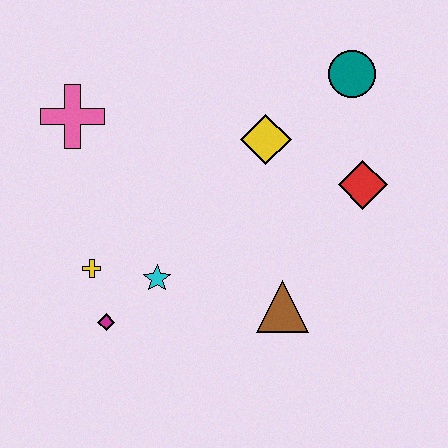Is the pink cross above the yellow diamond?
Yes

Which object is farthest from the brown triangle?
The pink cross is farthest from the brown triangle.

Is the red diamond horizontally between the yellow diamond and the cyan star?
No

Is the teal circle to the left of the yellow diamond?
No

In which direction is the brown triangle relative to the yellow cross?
The brown triangle is to the right of the yellow cross.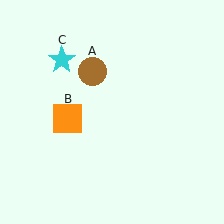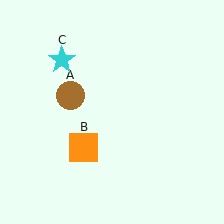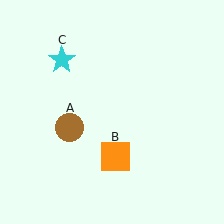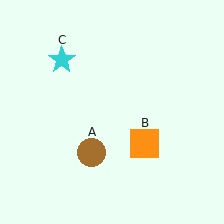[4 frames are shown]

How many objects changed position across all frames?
2 objects changed position: brown circle (object A), orange square (object B).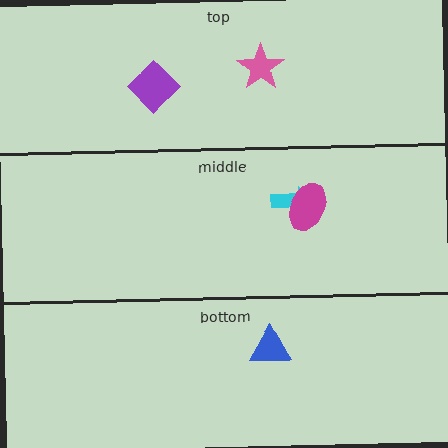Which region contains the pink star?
The top region.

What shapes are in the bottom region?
The blue triangle.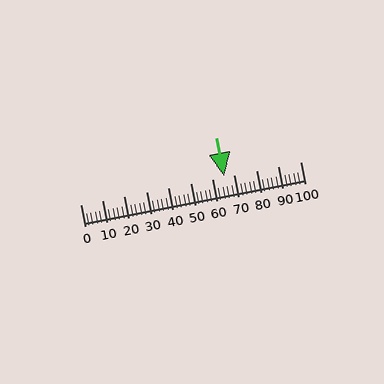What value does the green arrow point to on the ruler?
The green arrow points to approximately 66.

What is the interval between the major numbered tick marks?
The major tick marks are spaced 10 units apart.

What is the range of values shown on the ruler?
The ruler shows values from 0 to 100.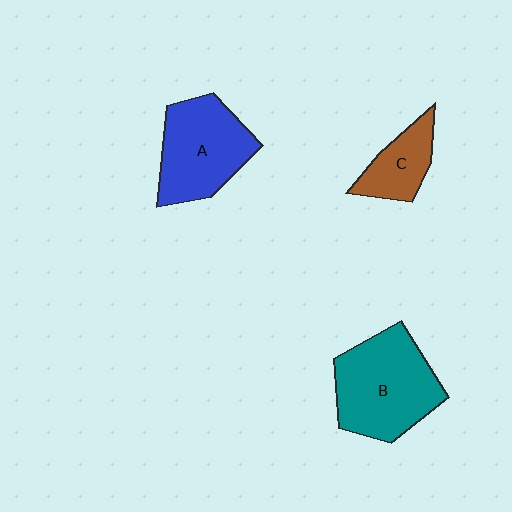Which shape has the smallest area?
Shape C (brown).